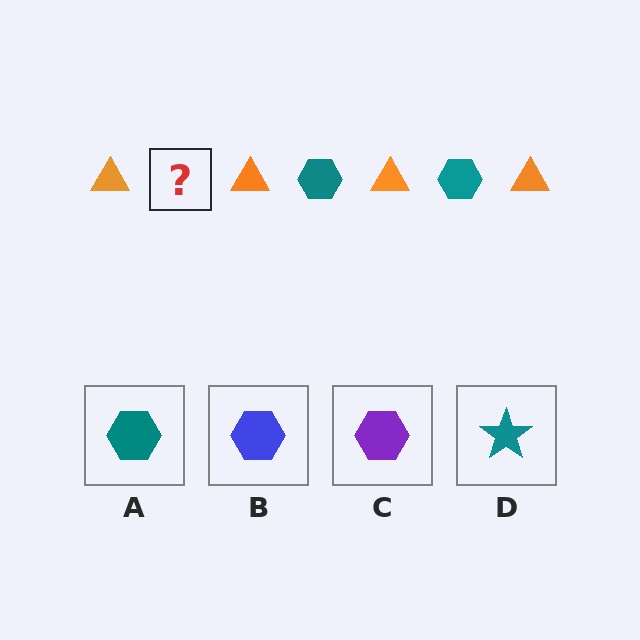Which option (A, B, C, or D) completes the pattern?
A.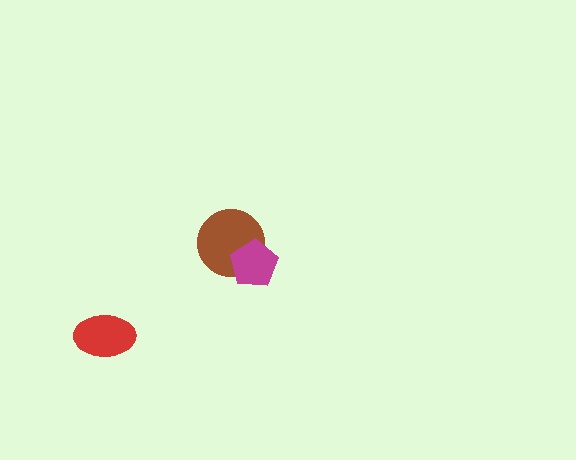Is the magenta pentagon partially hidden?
No, no other shape covers it.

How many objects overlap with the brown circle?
1 object overlaps with the brown circle.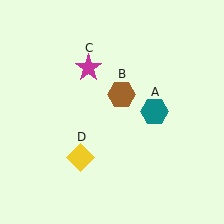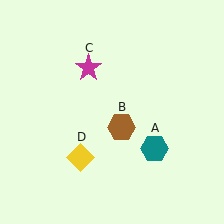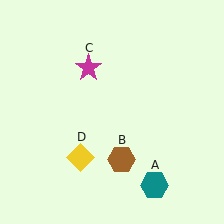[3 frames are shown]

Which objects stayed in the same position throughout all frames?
Magenta star (object C) and yellow diamond (object D) remained stationary.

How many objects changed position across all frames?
2 objects changed position: teal hexagon (object A), brown hexagon (object B).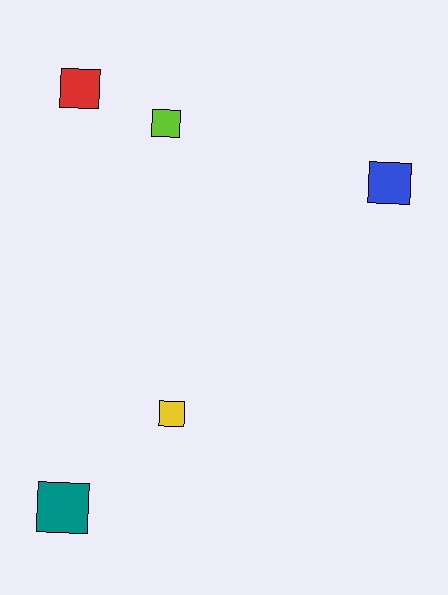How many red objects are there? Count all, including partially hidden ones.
There is 1 red object.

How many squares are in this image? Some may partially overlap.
There are 5 squares.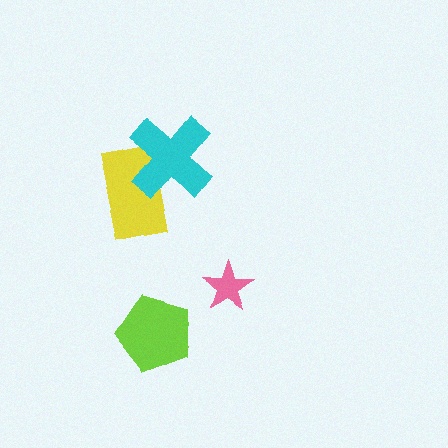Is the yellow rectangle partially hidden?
Yes, it is partially covered by another shape.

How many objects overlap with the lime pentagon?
0 objects overlap with the lime pentagon.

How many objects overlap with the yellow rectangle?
1 object overlaps with the yellow rectangle.